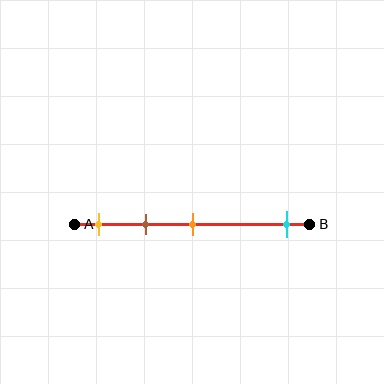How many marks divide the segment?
There are 4 marks dividing the segment.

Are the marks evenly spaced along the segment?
No, the marks are not evenly spaced.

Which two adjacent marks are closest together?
The yellow and brown marks are the closest adjacent pair.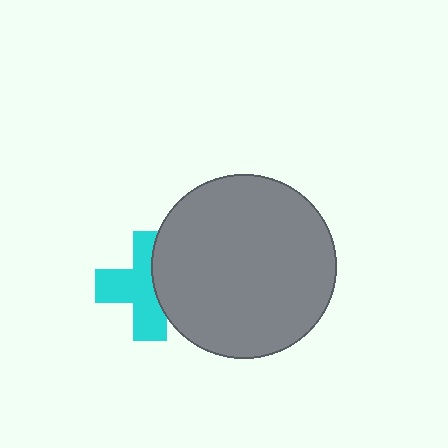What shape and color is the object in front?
The object in front is a gray circle.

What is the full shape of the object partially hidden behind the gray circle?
The partially hidden object is a cyan cross.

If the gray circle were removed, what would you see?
You would see the complete cyan cross.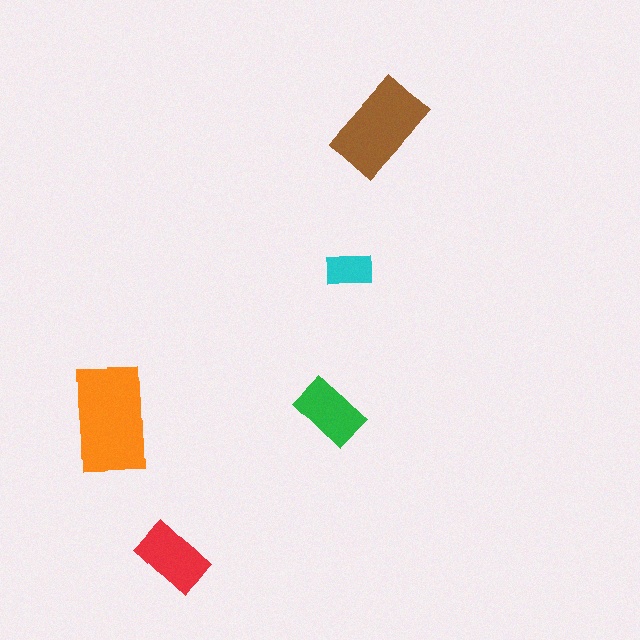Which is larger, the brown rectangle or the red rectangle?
The brown one.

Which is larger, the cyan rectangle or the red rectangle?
The red one.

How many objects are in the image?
There are 5 objects in the image.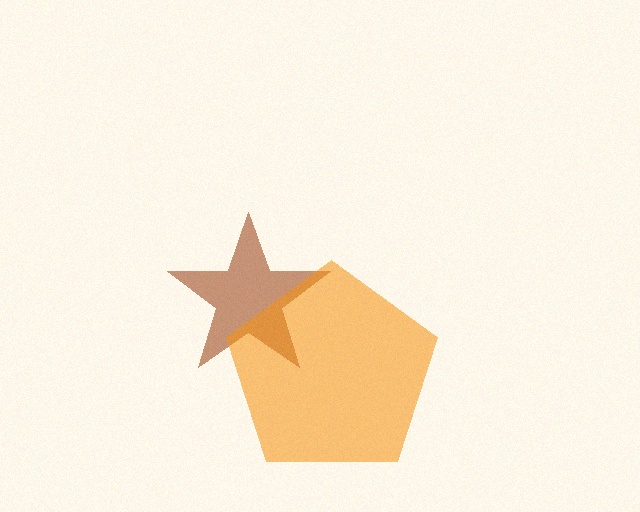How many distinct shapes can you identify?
There are 2 distinct shapes: a brown star, an orange pentagon.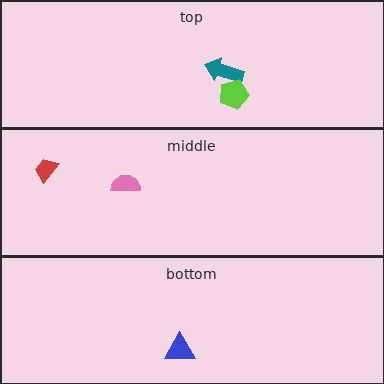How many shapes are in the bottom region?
1.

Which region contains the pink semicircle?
The middle region.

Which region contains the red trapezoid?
The middle region.